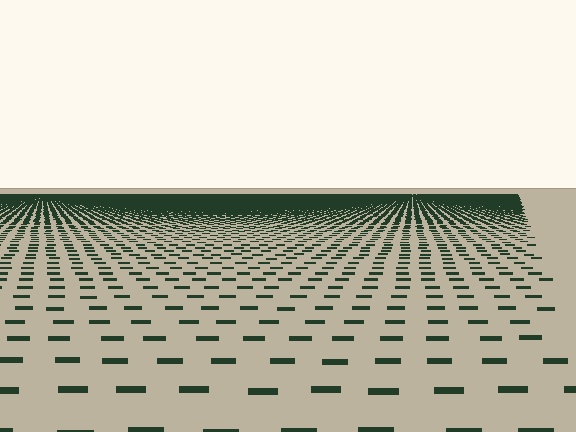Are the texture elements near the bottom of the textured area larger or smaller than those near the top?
Larger. Near the bottom, elements are closer to the viewer and appear at a bigger on-screen size.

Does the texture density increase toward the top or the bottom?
Density increases toward the top.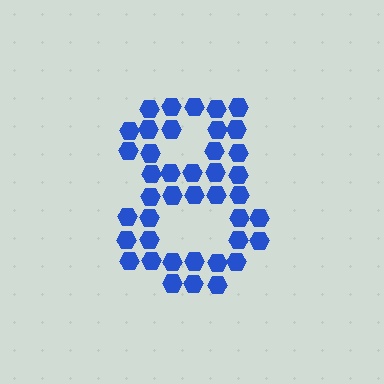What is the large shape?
The large shape is the digit 8.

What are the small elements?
The small elements are hexagons.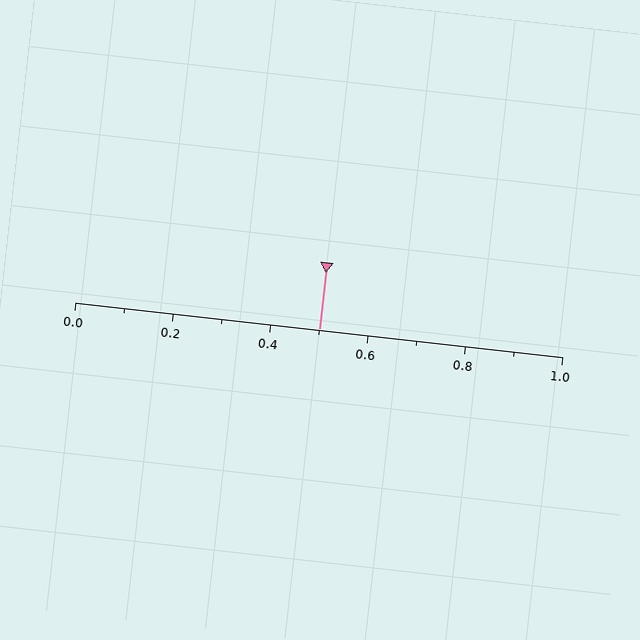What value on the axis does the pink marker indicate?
The marker indicates approximately 0.5.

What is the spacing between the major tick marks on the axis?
The major ticks are spaced 0.2 apart.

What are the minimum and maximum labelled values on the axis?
The axis runs from 0.0 to 1.0.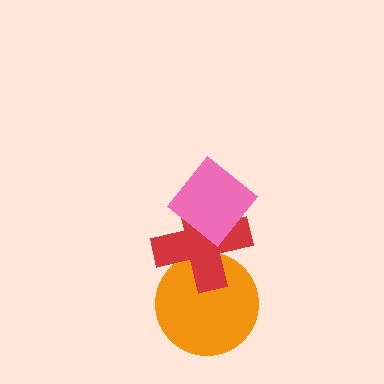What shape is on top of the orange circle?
The red cross is on top of the orange circle.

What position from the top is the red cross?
The red cross is 2nd from the top.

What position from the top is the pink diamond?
The pink diamond is 1st from the top.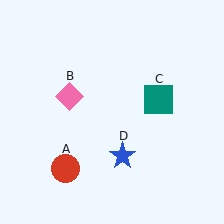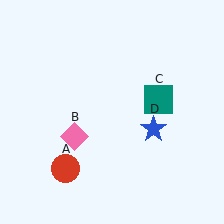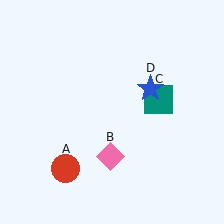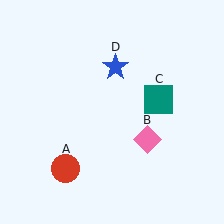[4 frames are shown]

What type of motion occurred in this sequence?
The pink diamond (object B), blue star (object D) rotated counterclockwise around the center of the scene.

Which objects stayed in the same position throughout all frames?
Red circle (object A) and teal square (object C) remained stationary.